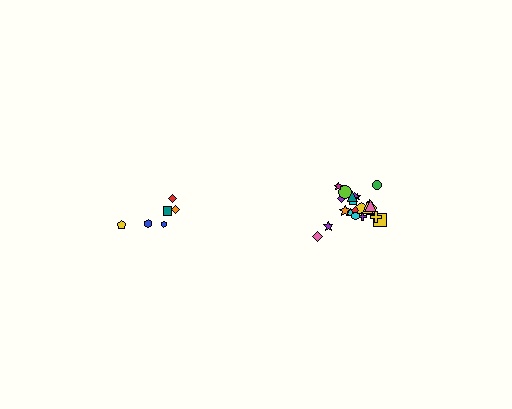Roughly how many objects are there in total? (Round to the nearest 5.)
Roughly 30 objects in total.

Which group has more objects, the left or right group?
The right group.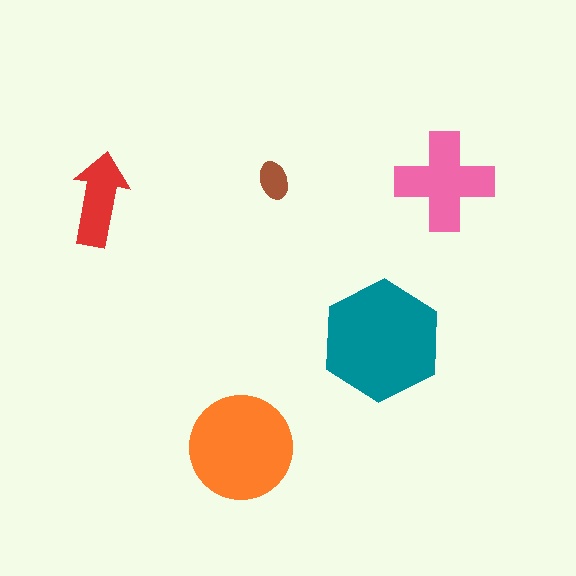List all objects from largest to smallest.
The teal hexagon, the orange circle, the pink cross, the red arrow, the brown ellipse.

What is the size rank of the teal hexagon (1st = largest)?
1st.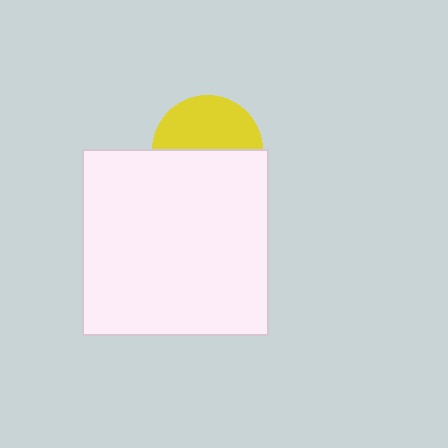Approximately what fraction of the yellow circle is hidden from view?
Roughly 51% of the yellow circle is hidden behind the white square.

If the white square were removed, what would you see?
You would see the complete yellow circle.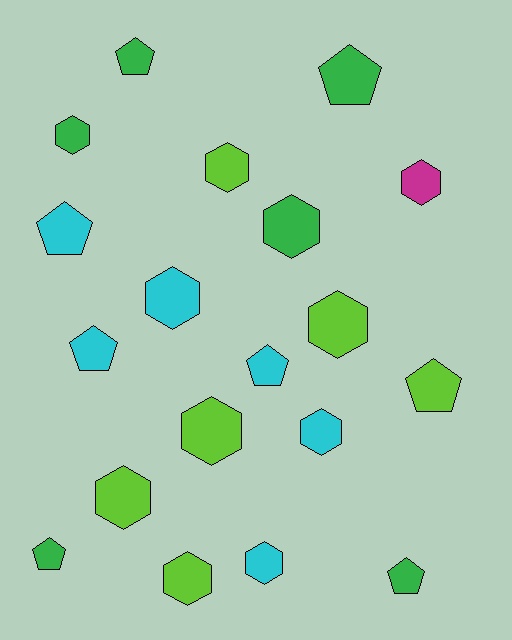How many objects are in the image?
There are 19 objects.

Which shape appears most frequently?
Hexagon, with 11 objects.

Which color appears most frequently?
Green, with 6 objects.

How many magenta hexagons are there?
There is 1 magenta hexagon.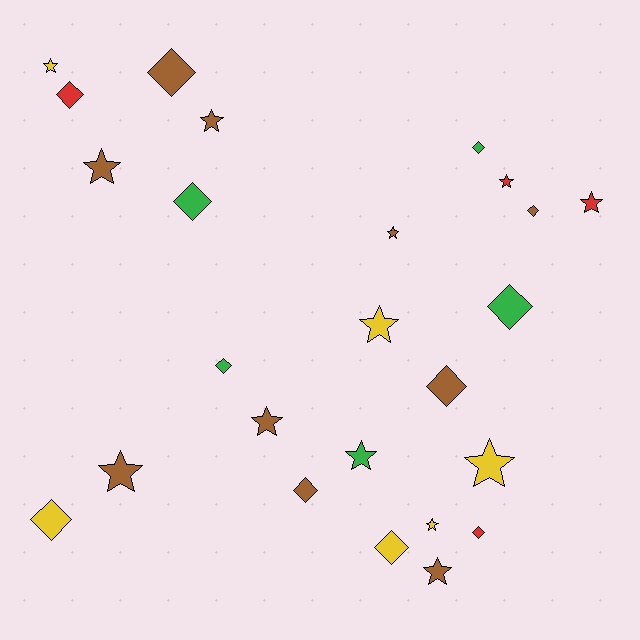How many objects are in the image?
There are 25 objects.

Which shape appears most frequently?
Star, with 13 objects.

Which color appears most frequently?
Brown, with 10 objects.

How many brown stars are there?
There are 6 brown stars.